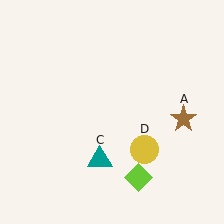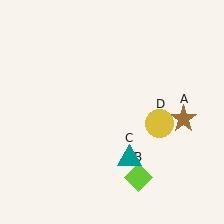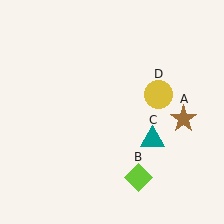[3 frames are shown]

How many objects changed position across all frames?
2 objects changed position: teal triangle (object C), yellow circle (object D).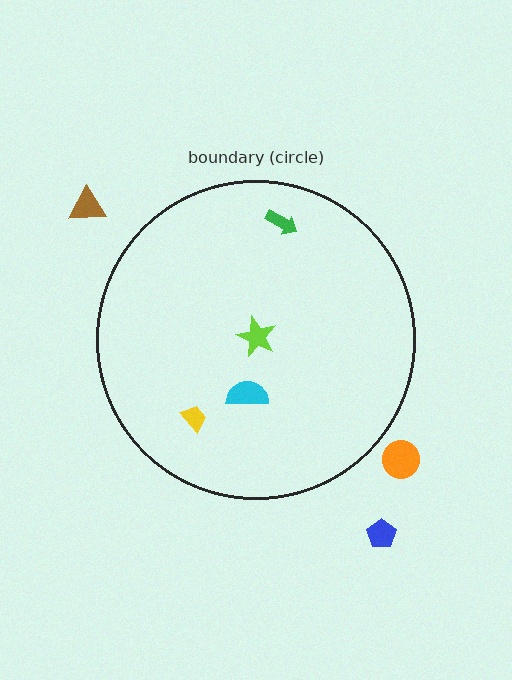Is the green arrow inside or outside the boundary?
Inside.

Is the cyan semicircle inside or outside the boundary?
Inside.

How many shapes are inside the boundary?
4 inside, 3 outside.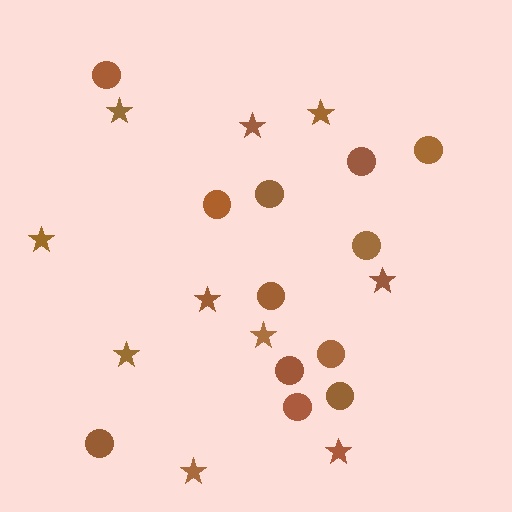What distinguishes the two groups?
There are 2 groups: one group of stars (10) and one group of circles (12).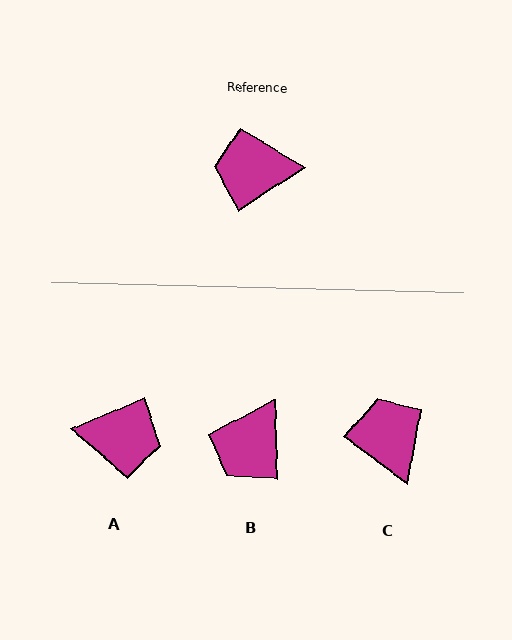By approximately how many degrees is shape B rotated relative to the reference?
Approximately 59 degrees counter-clockwise.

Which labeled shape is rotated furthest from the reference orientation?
A, about 169 degrees away.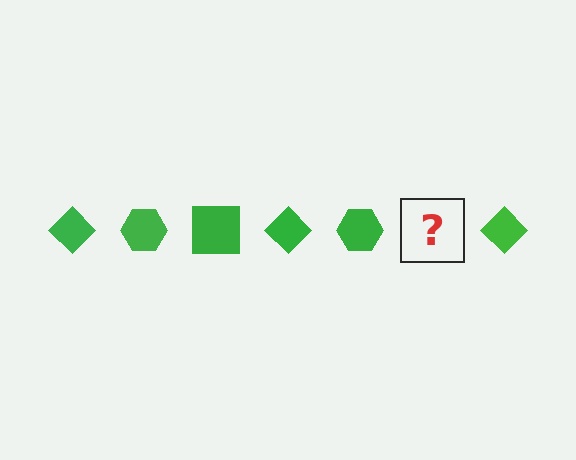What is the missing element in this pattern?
The missing element is a green square.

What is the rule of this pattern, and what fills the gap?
The rule is that the pattern cycles through diamond, hexagon, square shapes in green. The gap should be filled with a green square.